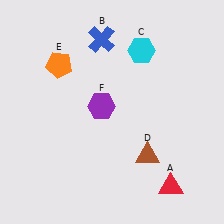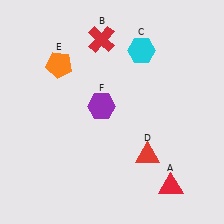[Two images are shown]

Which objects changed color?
B changed from blue to red. D changed from brown to red.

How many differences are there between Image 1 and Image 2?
There are 2 differences between the two images.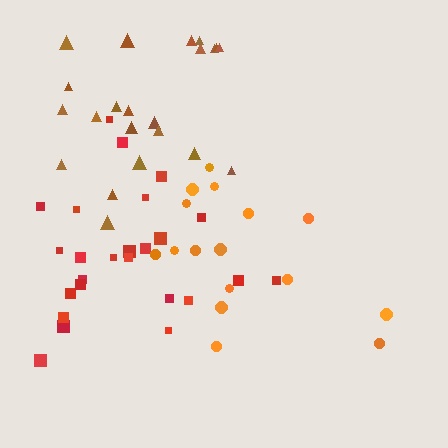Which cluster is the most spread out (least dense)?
Orange.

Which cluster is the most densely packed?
Red.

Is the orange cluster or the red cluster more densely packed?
Red.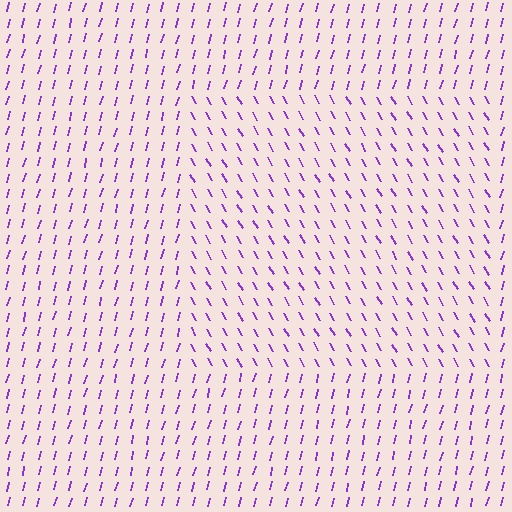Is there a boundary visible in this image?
Yes, there is a texture boundary formed by a change in line orientation.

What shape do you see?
I see a rectangle.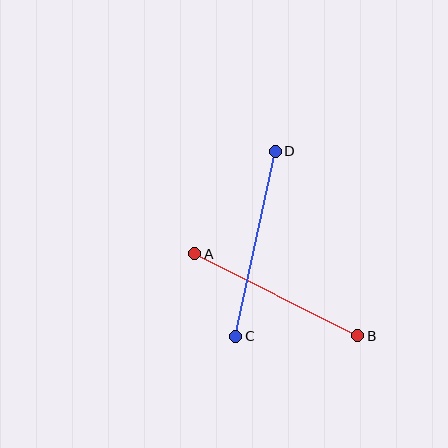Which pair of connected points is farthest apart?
Points C and D are farthest apart.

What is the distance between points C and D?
The distance is approximately 189 pixels.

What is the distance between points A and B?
The distance is approximately 182 pixels.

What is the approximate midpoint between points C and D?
The midpoint is at approximately (255, 244) pixels.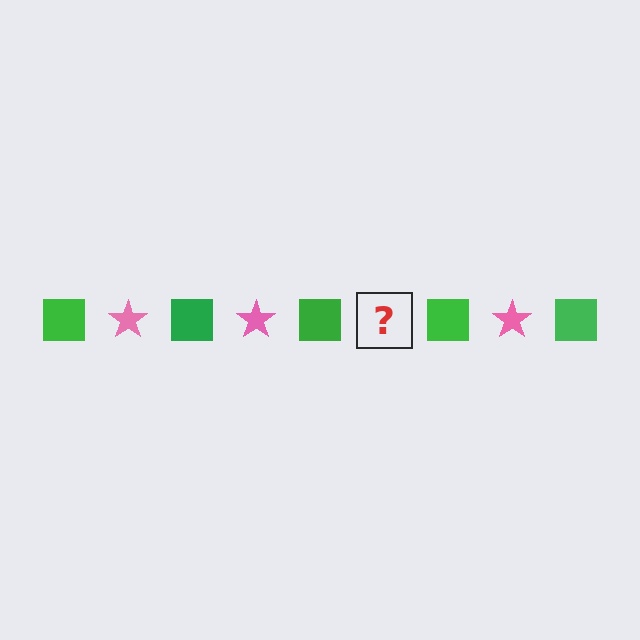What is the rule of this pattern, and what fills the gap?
The rule is that the pattern alternates between green square and pink star. The gap should be filled with a pink star.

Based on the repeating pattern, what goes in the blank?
The blank should be a pink star.